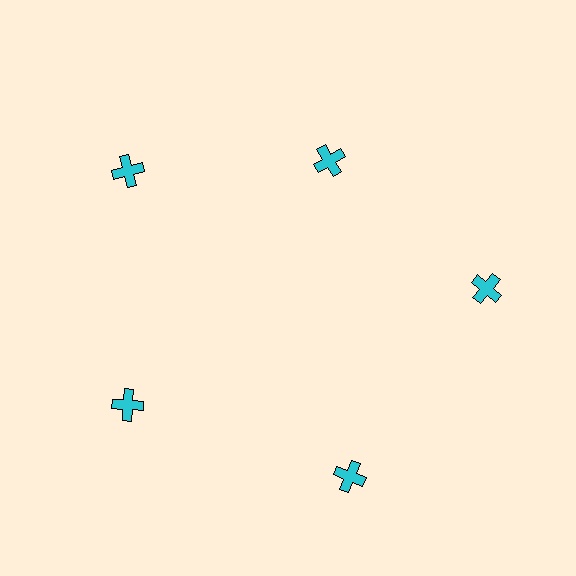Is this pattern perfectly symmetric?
No. The 5 cyan crosses are arranged in a ring, but one element near the 1 o'clock position is pulled inward toward the center, breaking the 5-fold rotational symmetry.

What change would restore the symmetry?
The symmetry would be restored by moving it outward, back onto the ring so that all 5 crosses sit at equal angles and equal distance from the center.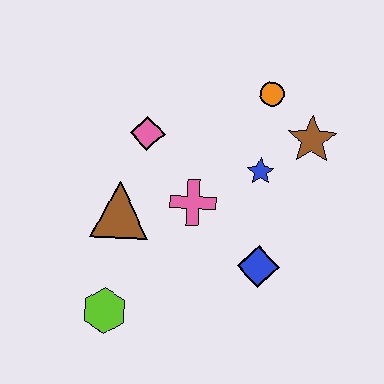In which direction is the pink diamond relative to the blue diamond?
The pink diamond is above the blue diamond.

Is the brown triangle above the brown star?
No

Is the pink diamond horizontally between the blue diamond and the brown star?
No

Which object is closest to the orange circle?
The brown star is closest to the orange circle.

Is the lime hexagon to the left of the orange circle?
Yes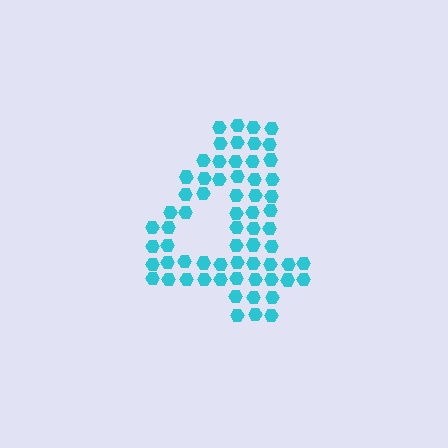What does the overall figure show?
The overall figure shows the digit 4.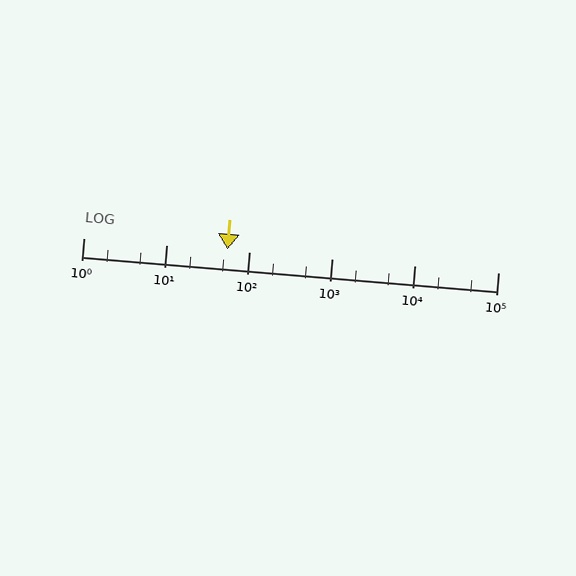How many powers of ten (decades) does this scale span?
The scale spans 5 decades, from 1 to 100000.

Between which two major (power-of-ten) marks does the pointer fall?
The pointer is between 10 and 100.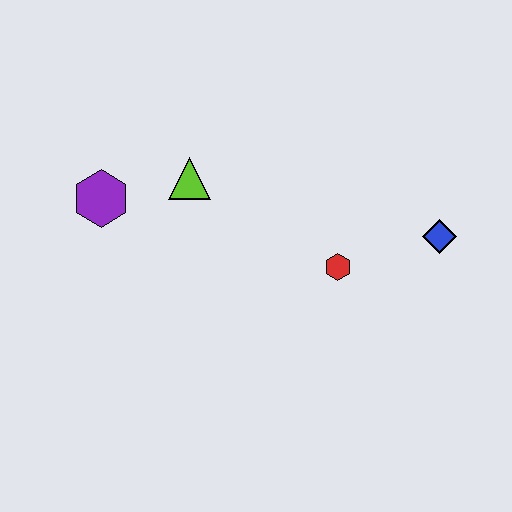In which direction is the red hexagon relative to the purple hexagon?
The red hexagon is to the right of the purple hexagon.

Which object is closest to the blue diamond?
The red hexagon is closest to the blue diamond.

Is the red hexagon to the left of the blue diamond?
Yes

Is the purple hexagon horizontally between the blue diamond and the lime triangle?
No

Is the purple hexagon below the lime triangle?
Yes